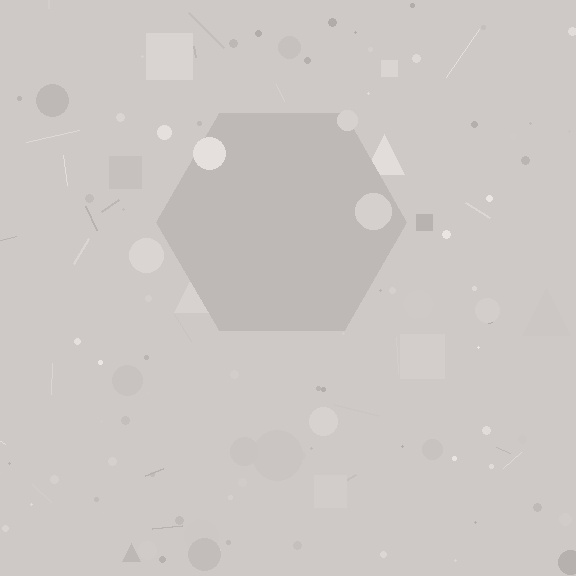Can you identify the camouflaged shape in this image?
The camouflaged shape is a hexagon.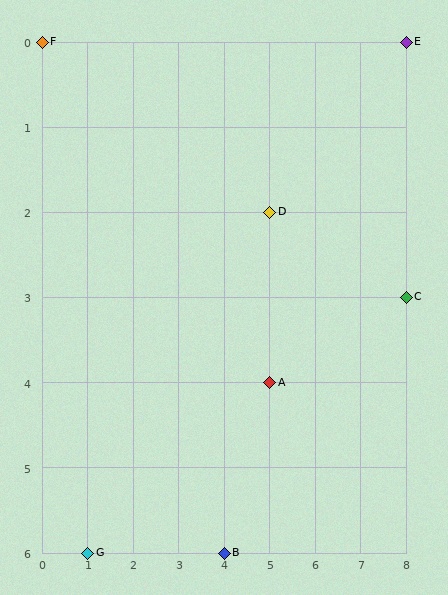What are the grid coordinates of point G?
Point G is at grid coordinates (1, 6).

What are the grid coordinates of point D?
Point D is at grid coordinates (5, 2).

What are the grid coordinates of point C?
Point C is at grid coordinates (8, 3).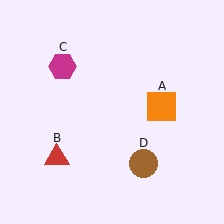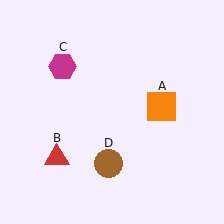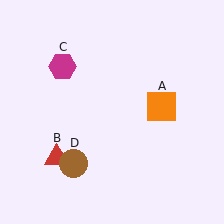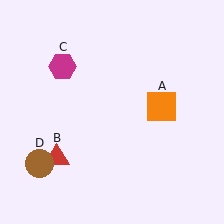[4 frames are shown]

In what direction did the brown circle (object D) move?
The brown circle (object D) moved left.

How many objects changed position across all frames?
1 object changed position: brown circle (object D).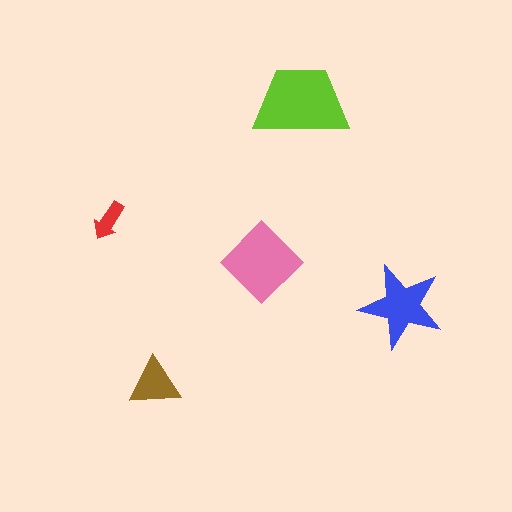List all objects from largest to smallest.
The lime trapezoid, the pink diamond, the blue star, the brown triangle, the red arrow.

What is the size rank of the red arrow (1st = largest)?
5th.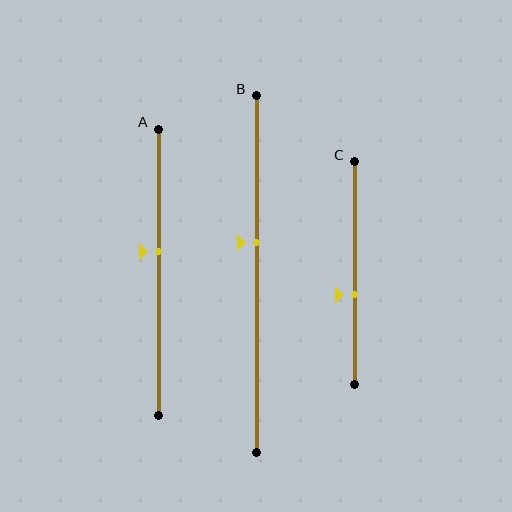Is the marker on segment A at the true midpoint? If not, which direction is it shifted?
No, the marker on segment A is shifted upward by about 7% of the segment length.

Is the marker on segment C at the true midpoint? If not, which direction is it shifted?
No, the marker on segment C is shifted downward by about 10% of the segment length.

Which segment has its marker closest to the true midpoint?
Segment A has its marker closest to the true midpoint.